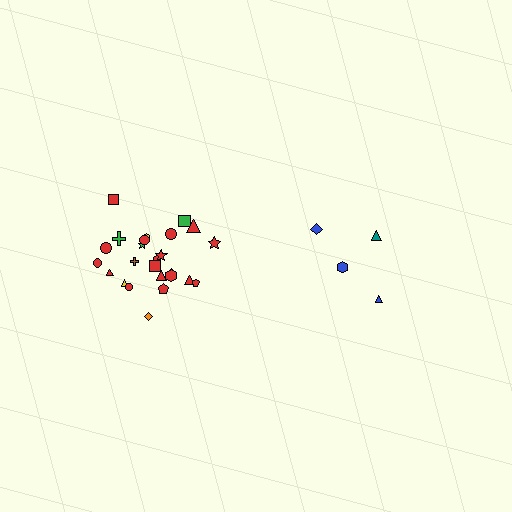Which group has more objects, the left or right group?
The left group.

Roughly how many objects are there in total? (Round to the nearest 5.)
Roughly 30 objects in total.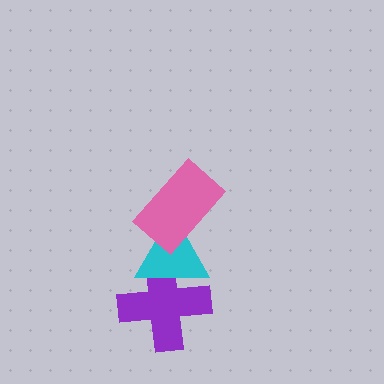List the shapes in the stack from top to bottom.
From top to bottom: the pink rectangle, the cyan triangle, the purple cross.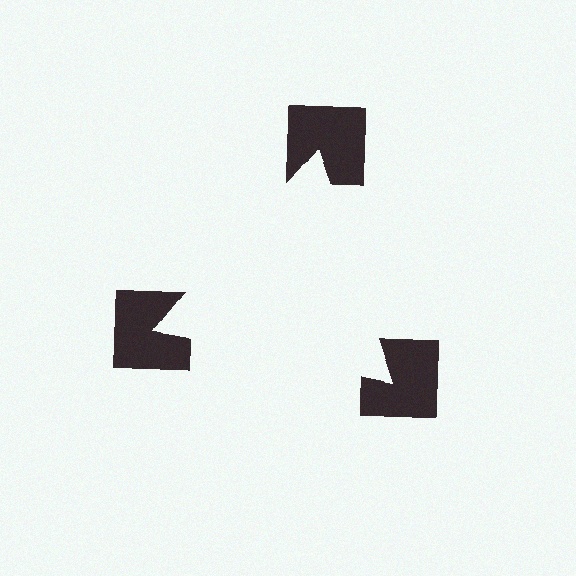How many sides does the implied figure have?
3 sides.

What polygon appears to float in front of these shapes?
An illusory triangle — its edges are inferred from the aligned wedge cuts in the notched squares, not physically drawn.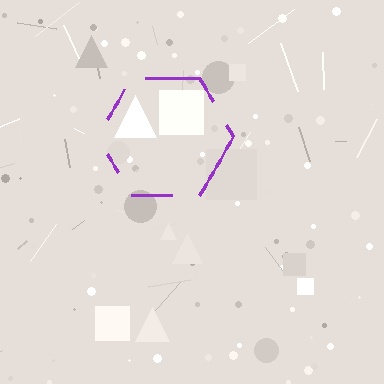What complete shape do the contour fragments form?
The contour fragments form a hexagon.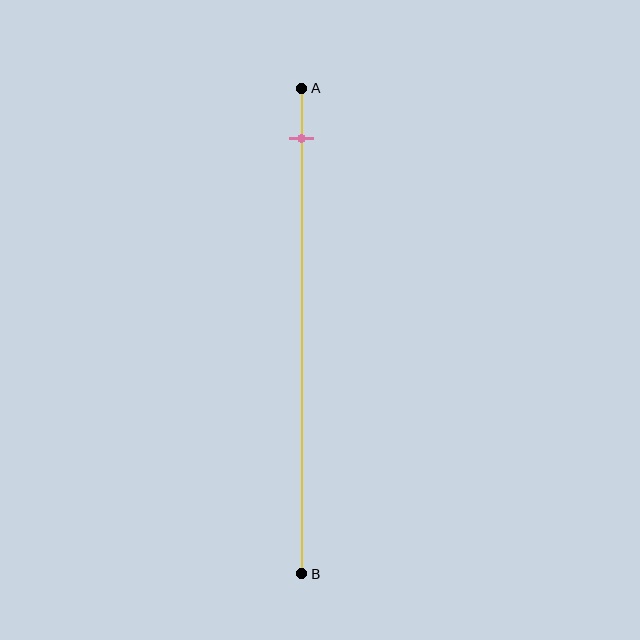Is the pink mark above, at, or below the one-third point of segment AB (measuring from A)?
The pink mark is above the one-third point of segment AB.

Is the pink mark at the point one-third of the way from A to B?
No, the mark is at about 10% from A, not at the 33% one-third point.